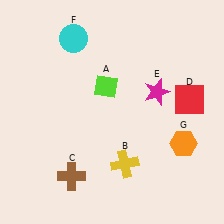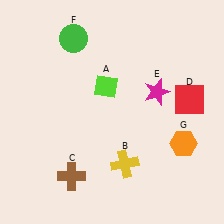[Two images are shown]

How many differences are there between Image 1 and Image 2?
There is 1 difference between the two images.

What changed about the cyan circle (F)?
In Image 1, F is cyan. In Image 2, it changed to green.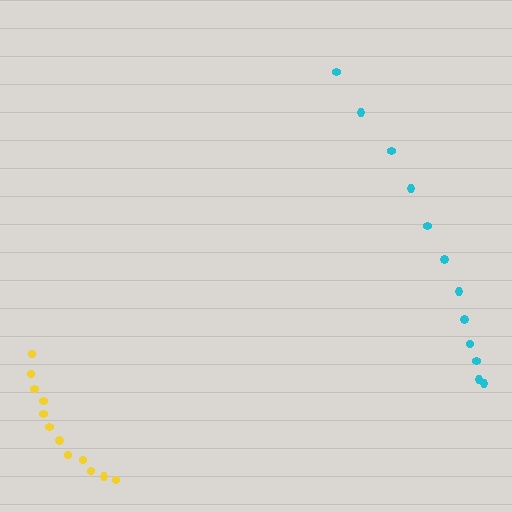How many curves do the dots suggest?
There are 2 distinct paths.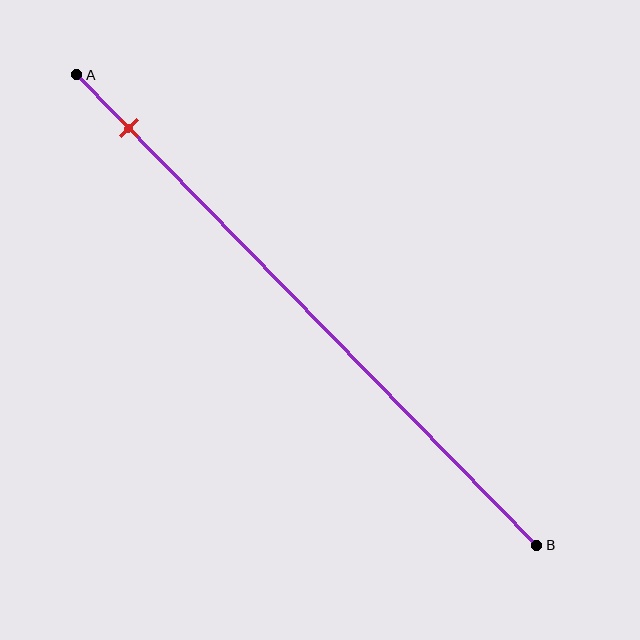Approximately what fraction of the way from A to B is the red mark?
The red mark is approximately 10% of the way from A to B.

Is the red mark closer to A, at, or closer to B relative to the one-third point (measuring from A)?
The red mark is closer to point A than the one-third point of segment AB.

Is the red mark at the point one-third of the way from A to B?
No, the mark is at about 10% from A, not at the 33% one-third point.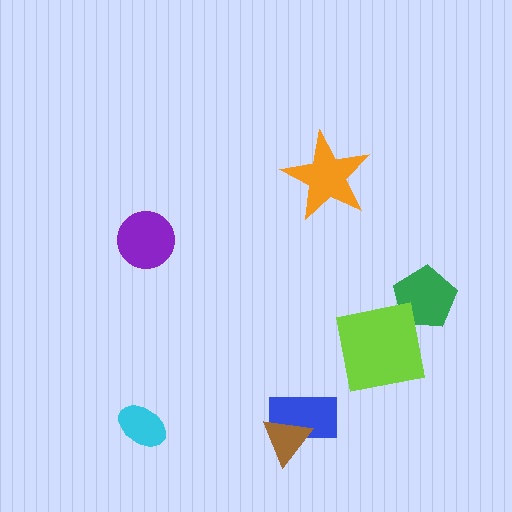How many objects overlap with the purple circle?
0 objects overlap with the purple circle.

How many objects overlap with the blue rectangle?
1 object overlaps with the blue rectangle.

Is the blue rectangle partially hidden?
Yes, it is partially covered by another shape.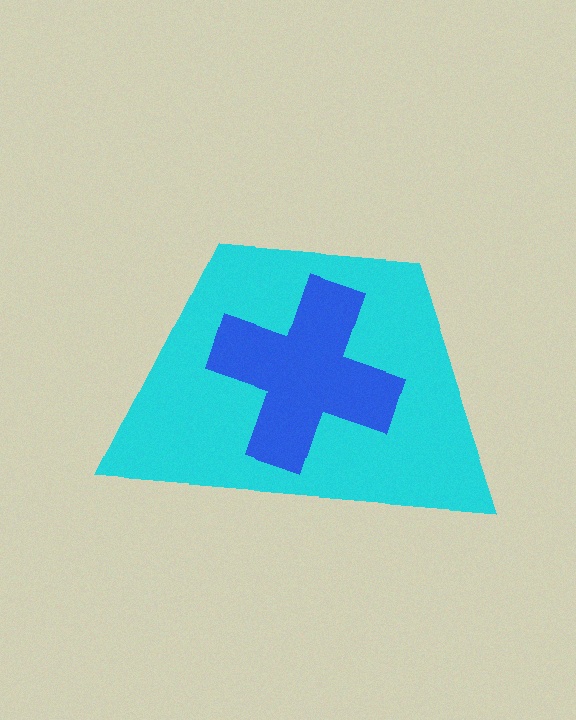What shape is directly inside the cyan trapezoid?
The blue cross.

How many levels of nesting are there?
2.